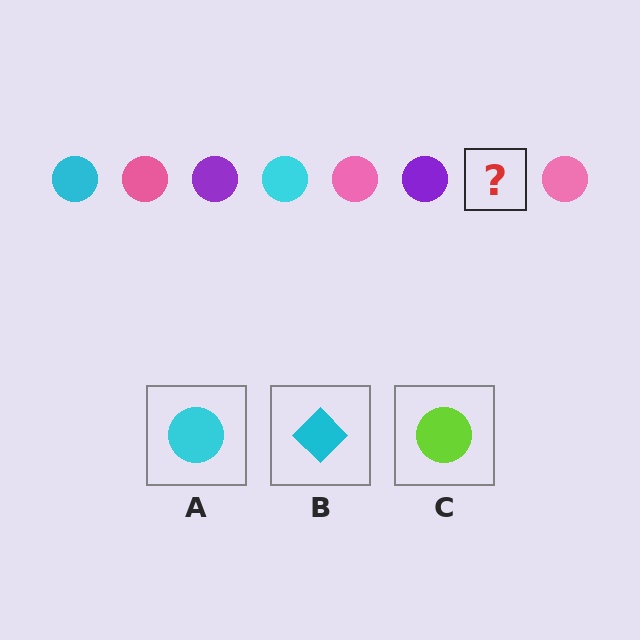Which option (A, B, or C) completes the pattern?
A.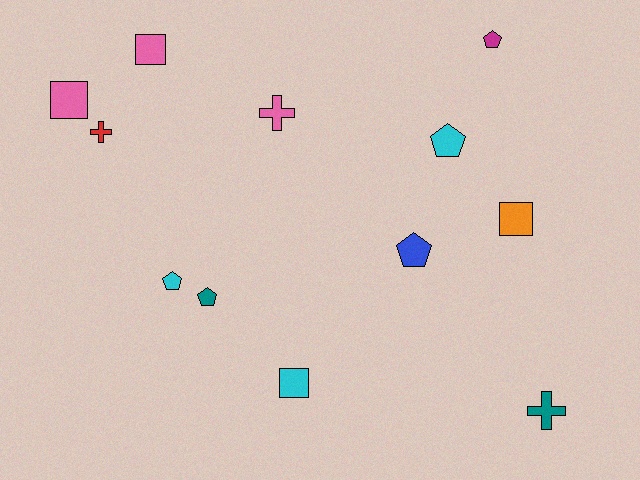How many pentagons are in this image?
There are 5 pentagons.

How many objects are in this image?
There are 12 objects.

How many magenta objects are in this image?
There is 1 magenta object.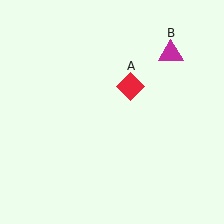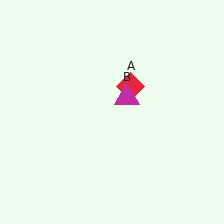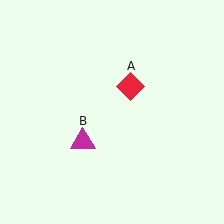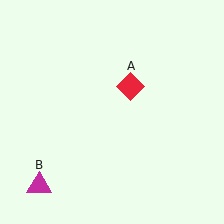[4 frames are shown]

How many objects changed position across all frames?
1 object changed position: magenta triangle (object B).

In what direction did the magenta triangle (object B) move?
The magenta triangle (object B) moved down and to the left.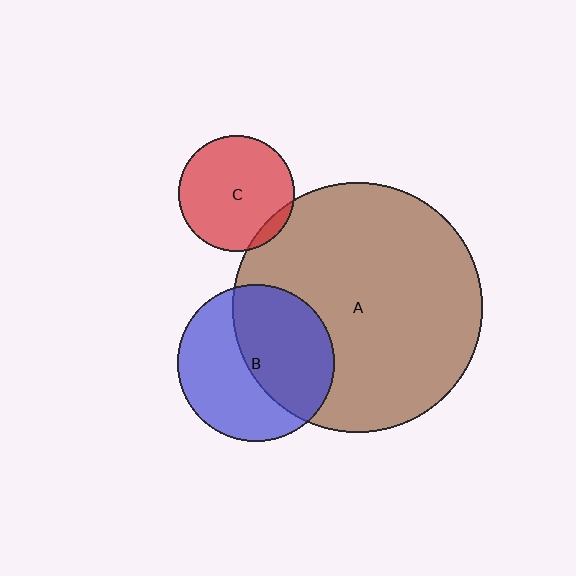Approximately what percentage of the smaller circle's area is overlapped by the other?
Approximately 10%.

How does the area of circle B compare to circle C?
Approximately 1.8 times.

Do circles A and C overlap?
Yes.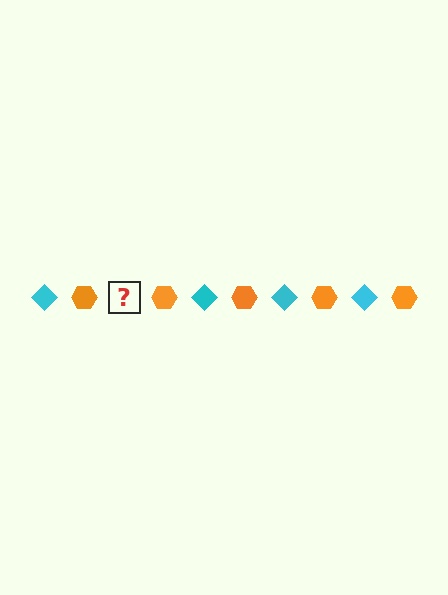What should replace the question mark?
The question mark should be replaced with a cyan diamond.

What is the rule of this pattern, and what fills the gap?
The rule is that the pattern alternates between cyan diamond and orange hexagon. The gap should be filled with a cyan diamond.